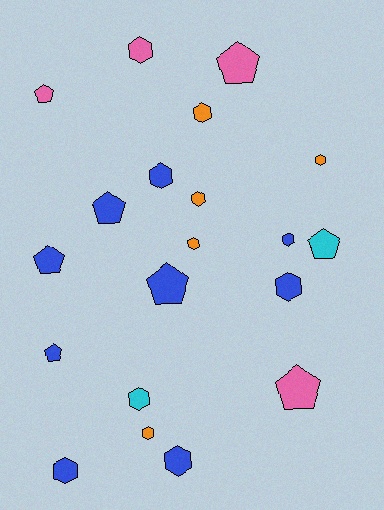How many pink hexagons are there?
There is 1 pink hexagon.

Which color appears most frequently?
Blue, with 9 objects.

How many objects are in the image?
There are 20 objects.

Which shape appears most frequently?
Hexagon, with 12 objects.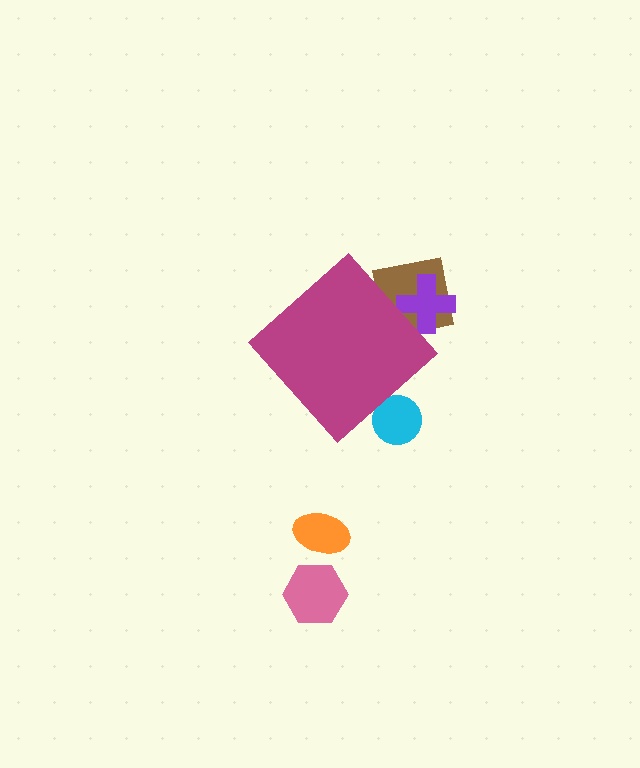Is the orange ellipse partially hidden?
No, the orange ellipse is fully visible.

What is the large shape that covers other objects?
A magenta diamond.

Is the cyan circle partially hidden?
Yes, the cyan circle is partially hidden behind the magenta diamond.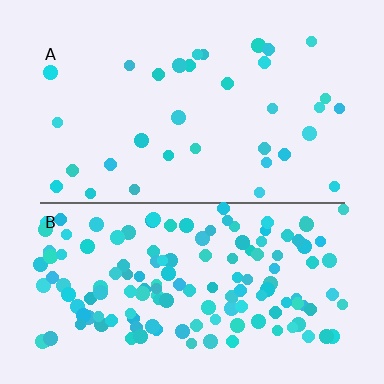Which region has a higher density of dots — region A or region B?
B (the bottom).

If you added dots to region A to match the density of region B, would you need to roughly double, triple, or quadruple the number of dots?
Approximately quadruple.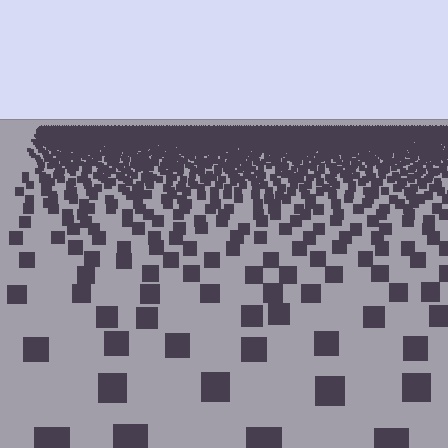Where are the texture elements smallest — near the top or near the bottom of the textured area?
Near the top.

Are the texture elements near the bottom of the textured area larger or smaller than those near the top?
Larger. Near the bottom, elements are closer to the viewer and appear at a bigger on-screen size.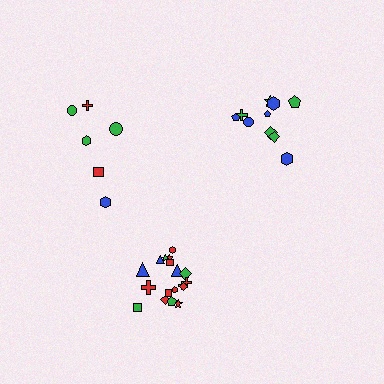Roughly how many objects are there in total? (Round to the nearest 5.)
Roughly 35 objects in total.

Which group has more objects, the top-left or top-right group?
The top-right group.